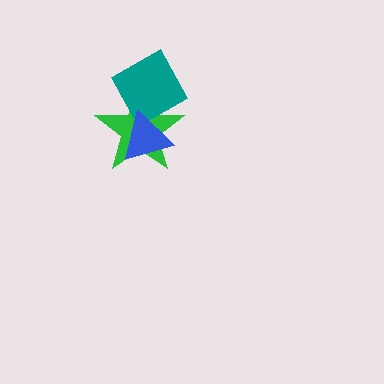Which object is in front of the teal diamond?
The blue triangle is in front of the teal diamond.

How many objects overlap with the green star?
2 objects overlap with the green star.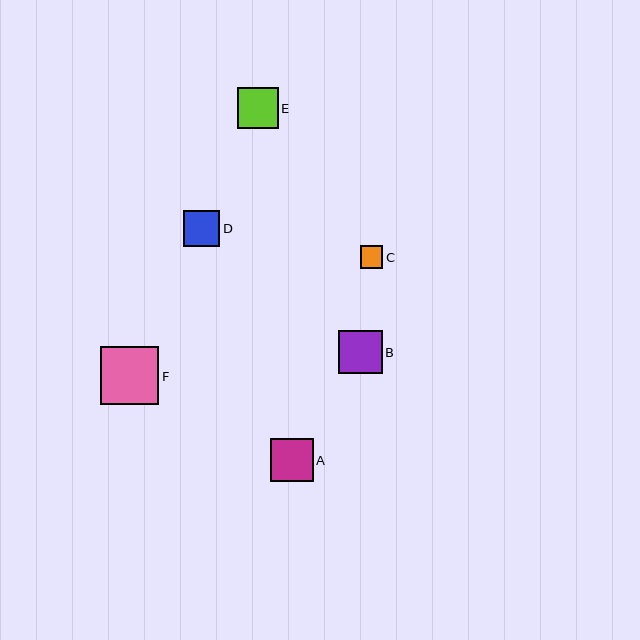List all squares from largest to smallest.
From largest to smallest: F, B, A, E, D, C.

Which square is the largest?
Square F is the largest with a size of approximately 59 pixels.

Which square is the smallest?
Square C is the smallest with a size of approximately 23 pixels.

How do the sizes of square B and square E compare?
Square B and square E are approximately the same size.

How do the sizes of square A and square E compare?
Square A and square E are approximately the same size.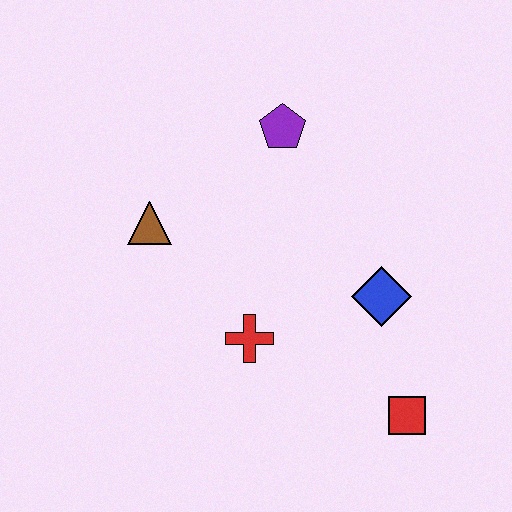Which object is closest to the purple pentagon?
The brown triangle is closest to the purple pentagon.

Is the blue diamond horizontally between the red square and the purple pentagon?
Yes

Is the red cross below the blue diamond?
Yes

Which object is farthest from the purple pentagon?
The red square is farthest from the purple pentagon.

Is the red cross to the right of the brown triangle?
Yes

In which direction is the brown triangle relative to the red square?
The brown triangle is to the left of the red square.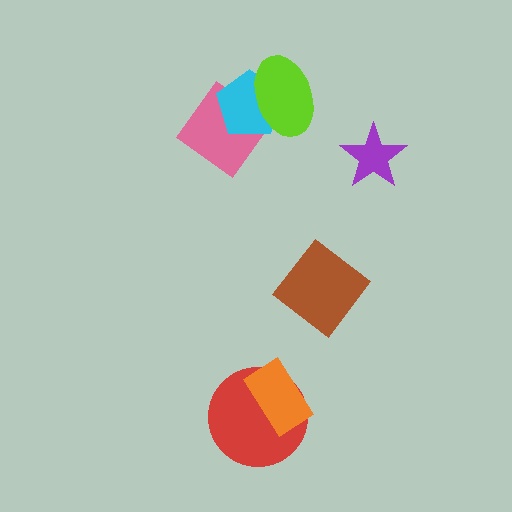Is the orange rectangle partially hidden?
No, no other shape covers it.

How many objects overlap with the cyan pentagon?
2 objects overlap with the cyan pentagon.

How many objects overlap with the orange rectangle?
1 object overlaps with the orange rectangle.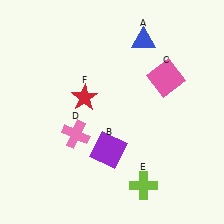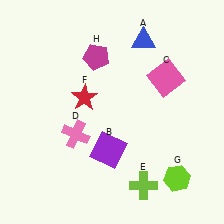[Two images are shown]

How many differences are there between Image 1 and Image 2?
There are 2 differences between the two images.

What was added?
A lime hexagon (G), a magenta pentagon (H) were added in Image 2.